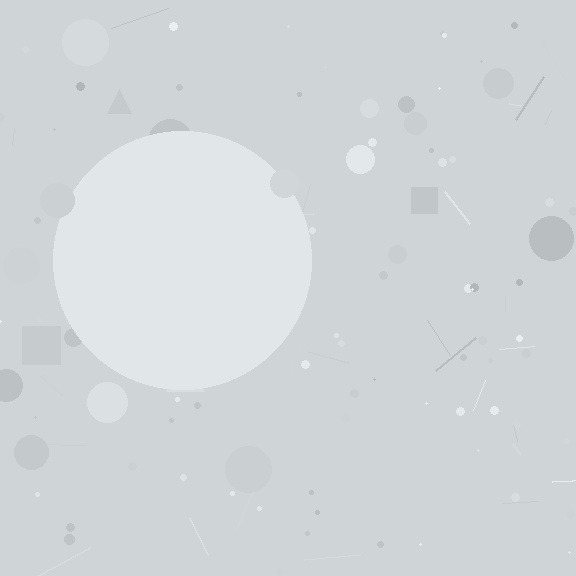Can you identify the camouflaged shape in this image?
The camouflaged shape is a circle.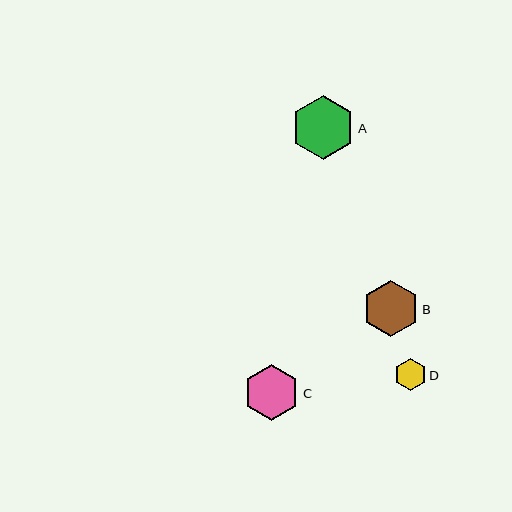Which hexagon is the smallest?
Hexagon D is the smallest with a size of approximately 32 pixels.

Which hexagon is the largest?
Hexagon A is the largest with a size of approximately 63 pixels.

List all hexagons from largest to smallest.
From largest to smallest: A, C, B, D.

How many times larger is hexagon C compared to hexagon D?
Hexagon C is approximately 1.8 times the size of hexagon D.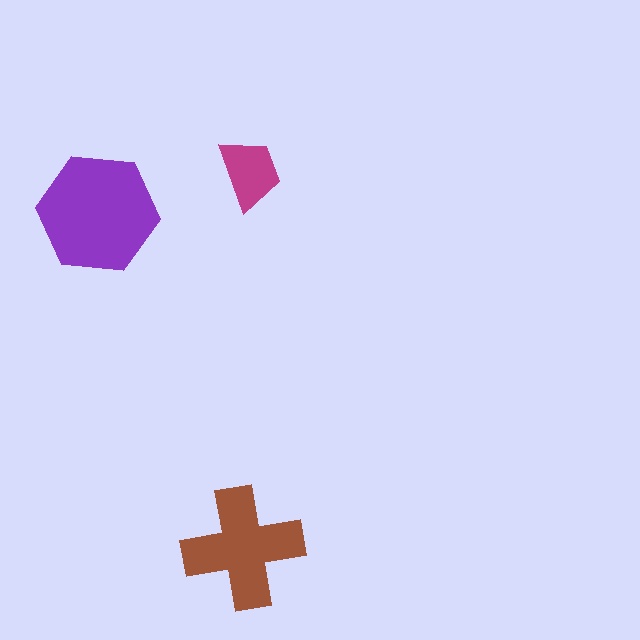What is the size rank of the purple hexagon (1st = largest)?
1st.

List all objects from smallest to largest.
The magenta trapezoid, the brown cross, the purple hexagon.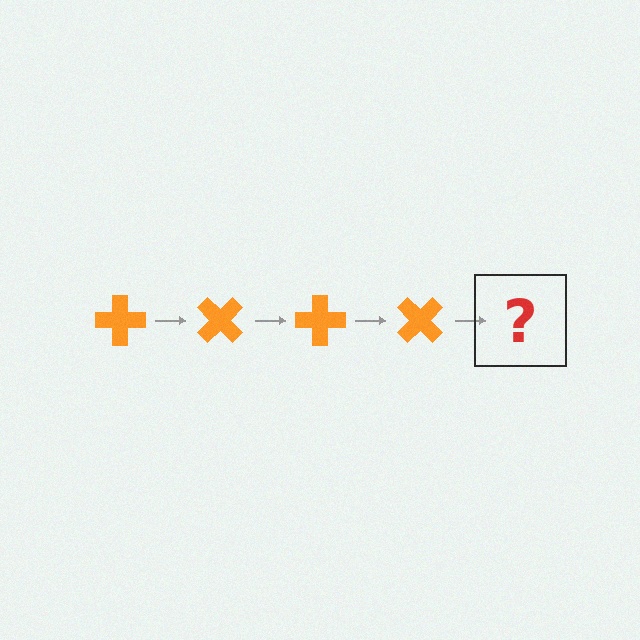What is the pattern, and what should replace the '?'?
The pattern is that the cross rotates 45 degrees each step. The '?' should be an orange cross rotated 180 degrees.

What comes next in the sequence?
The next element should be an orange cross rotated 180 degrees.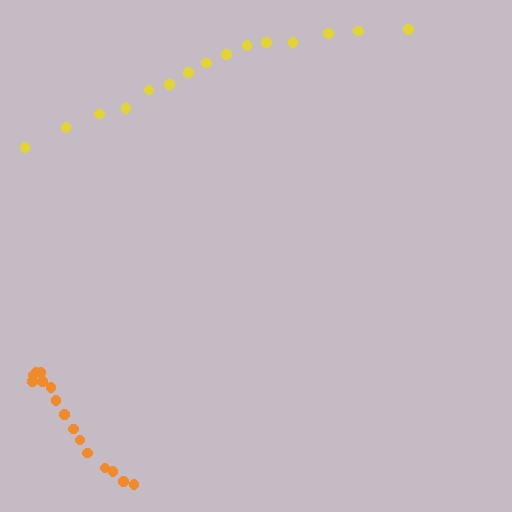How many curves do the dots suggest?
There are 2 distinct paths.